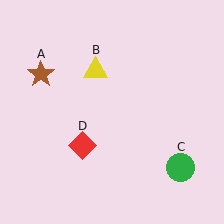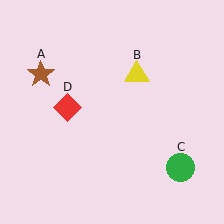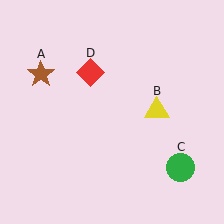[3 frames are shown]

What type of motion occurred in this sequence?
The yellow triangle (object B), red diamond (object D) rotated clockwise around the center of the scene.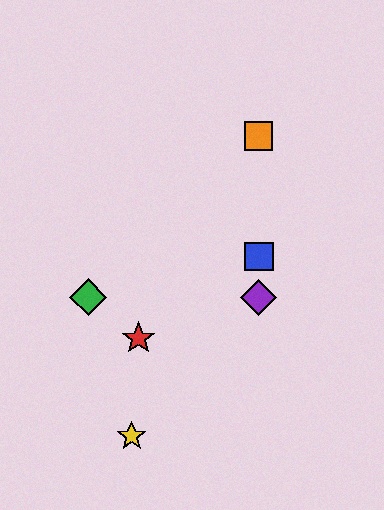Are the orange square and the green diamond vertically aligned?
No, the orange square is at x≈259 and the green diamond is at x≈88.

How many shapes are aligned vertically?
3 shapes (the blue square, the purple diamond, the orange square) are aligned vertically.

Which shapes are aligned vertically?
The blue square, the purple diamond, the orange square are aligned vertically.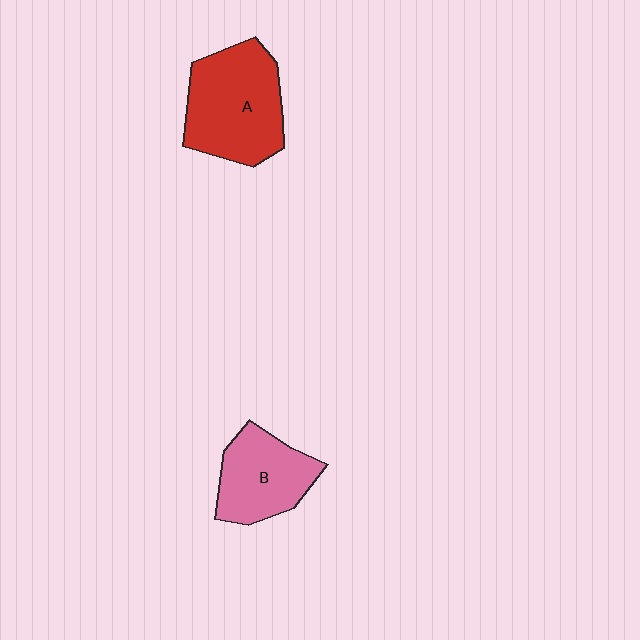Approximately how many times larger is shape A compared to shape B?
Approximately 1.4 times.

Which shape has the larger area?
Shape A (red).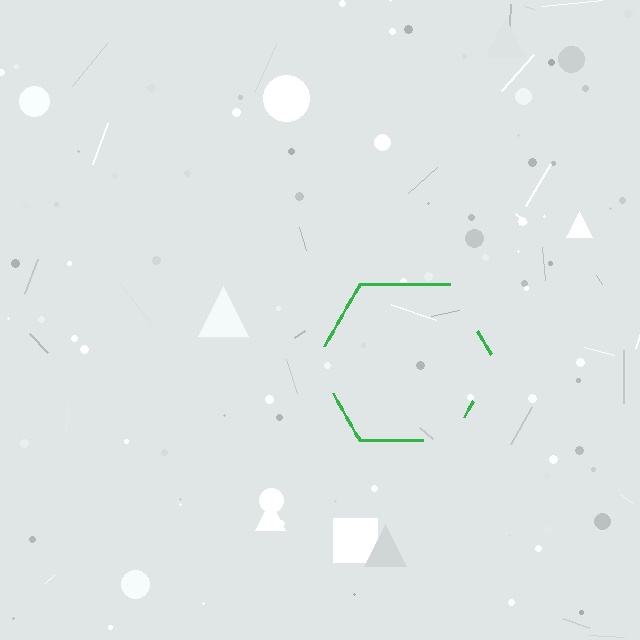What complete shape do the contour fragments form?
The contour fragments form a hexagon.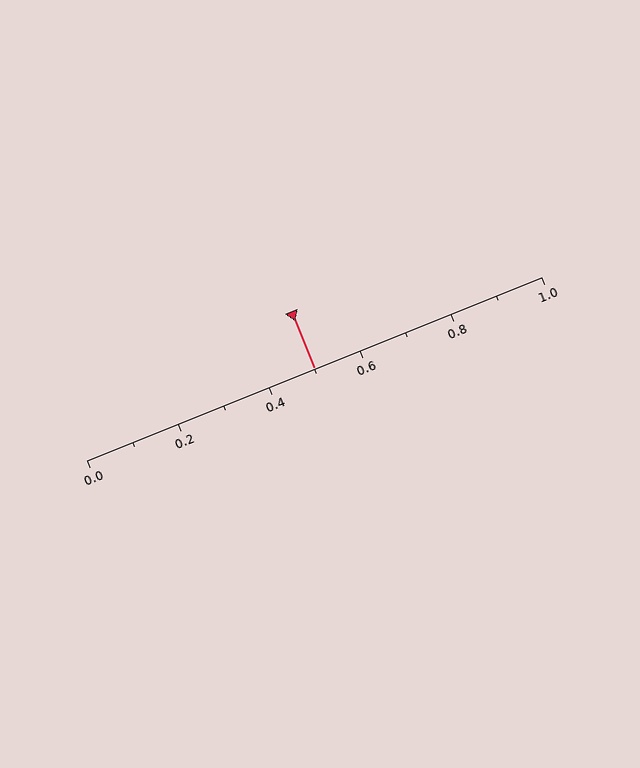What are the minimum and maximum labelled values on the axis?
The axis runs from 0.0 to 1.0.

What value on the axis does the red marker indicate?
The marker indicates approximately 0.5.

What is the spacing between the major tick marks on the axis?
The major ticks are spaced 0.2 apart.